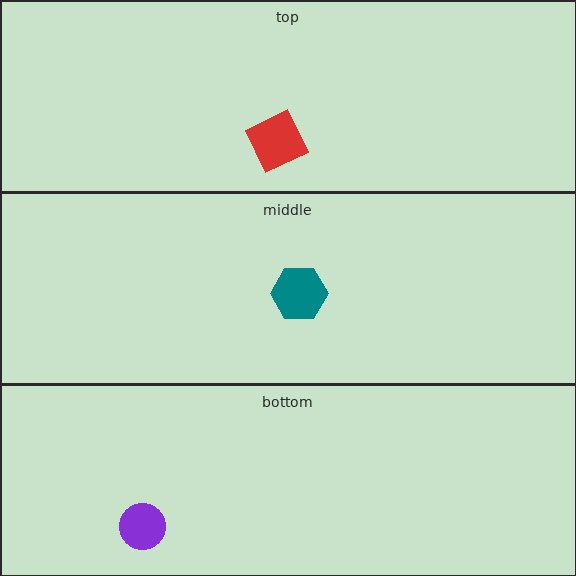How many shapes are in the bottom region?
1.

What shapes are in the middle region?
The teal hexagon.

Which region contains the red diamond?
The top region.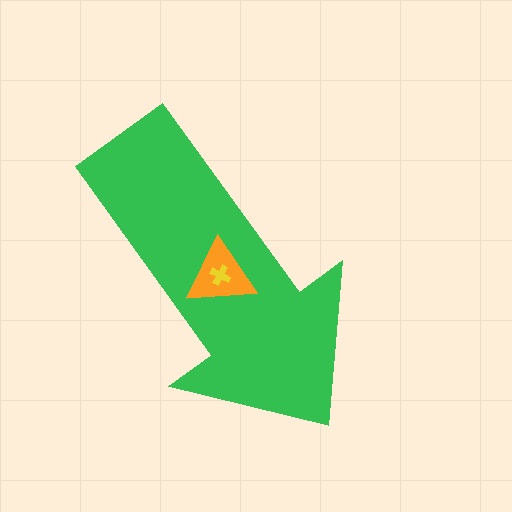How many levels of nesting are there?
3.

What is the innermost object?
The yellow cross.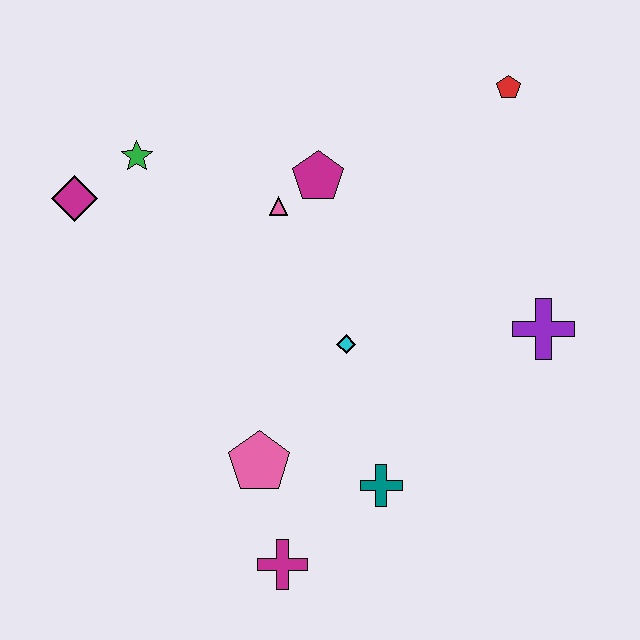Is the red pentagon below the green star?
No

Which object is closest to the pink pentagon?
The magenta cross is closest to the pink pentagon.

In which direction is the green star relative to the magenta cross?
The green star is above the magenta cross.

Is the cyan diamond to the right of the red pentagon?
No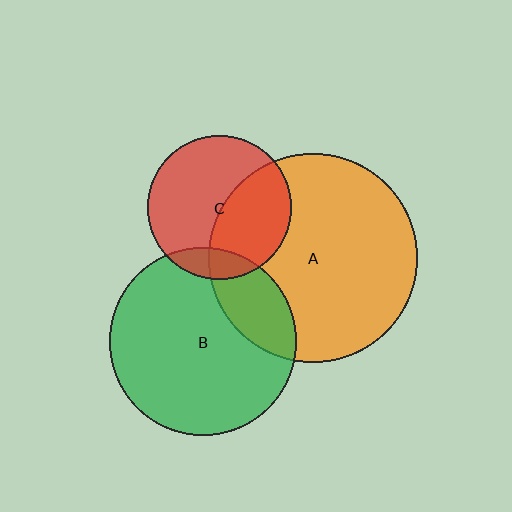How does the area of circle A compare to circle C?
Approximately 2.1 times.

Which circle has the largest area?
Circle A (orange).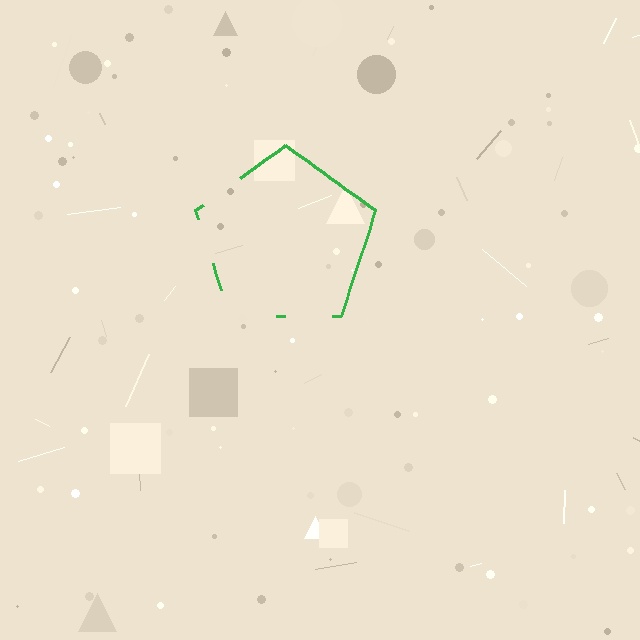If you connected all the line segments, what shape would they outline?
They would outline a pentagon.